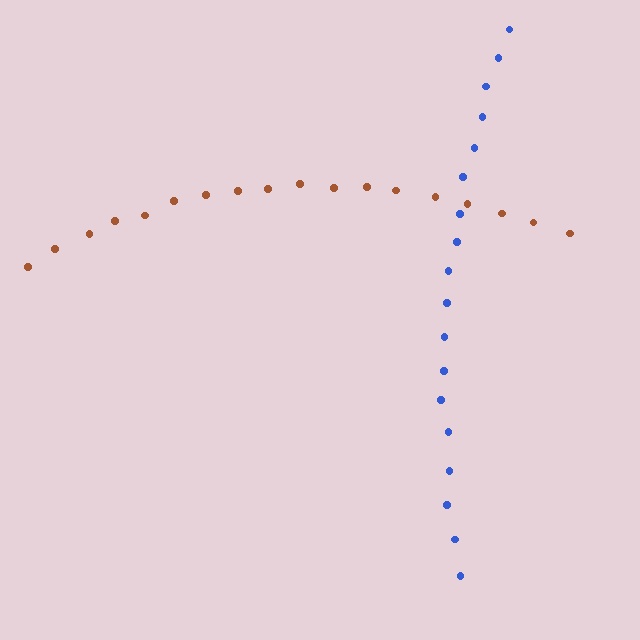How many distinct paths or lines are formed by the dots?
There are 2 distinct paths.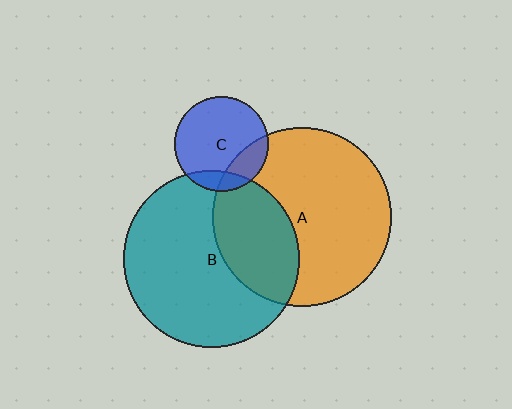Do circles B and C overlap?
Yes.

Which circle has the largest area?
Circle A (orange).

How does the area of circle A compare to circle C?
Approximately 3.6 times.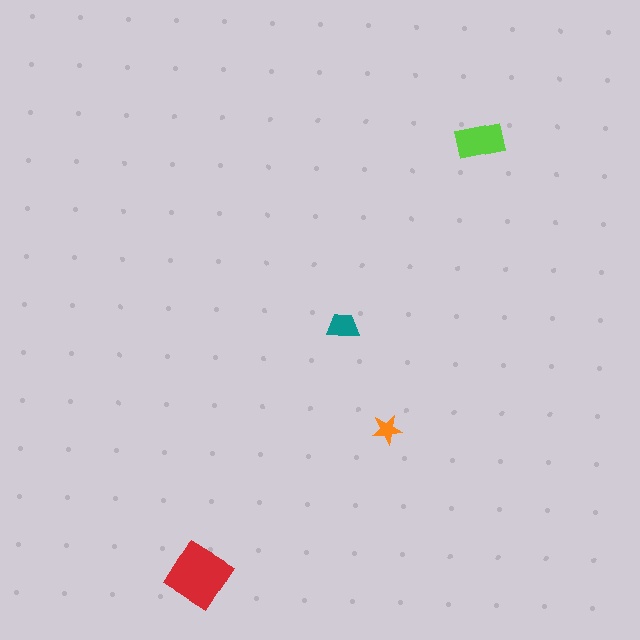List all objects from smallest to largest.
The orange star, the teal trapezoid, the lime rectangle, the red diamond.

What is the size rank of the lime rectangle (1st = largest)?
2nd.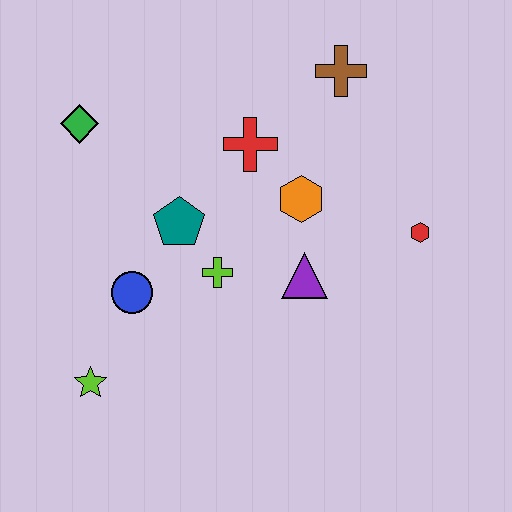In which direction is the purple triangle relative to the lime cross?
The purple triangle is to the right of the lime cross.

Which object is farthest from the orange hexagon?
The lime star is farthest from the orange hexagon.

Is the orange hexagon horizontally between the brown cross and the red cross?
Yes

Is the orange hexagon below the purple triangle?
No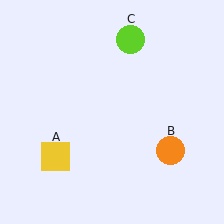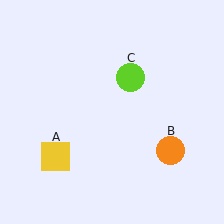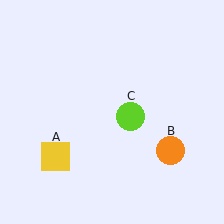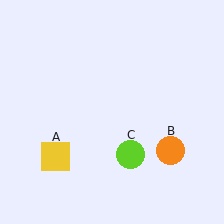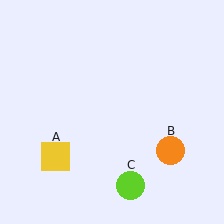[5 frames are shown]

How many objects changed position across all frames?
1 object changed position: lime circle (object C).